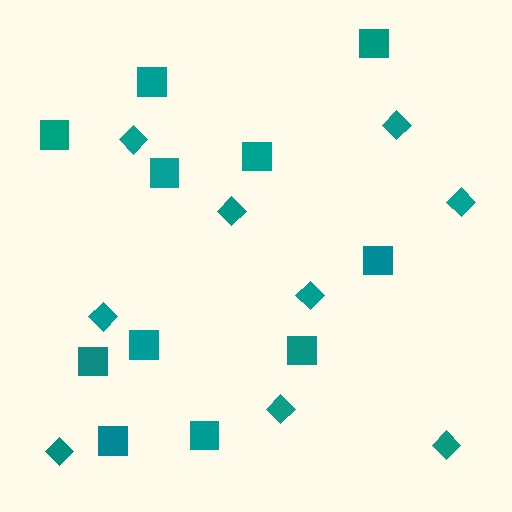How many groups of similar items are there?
There are 2 groups: one group of diamonds (9) and one group of squares (11).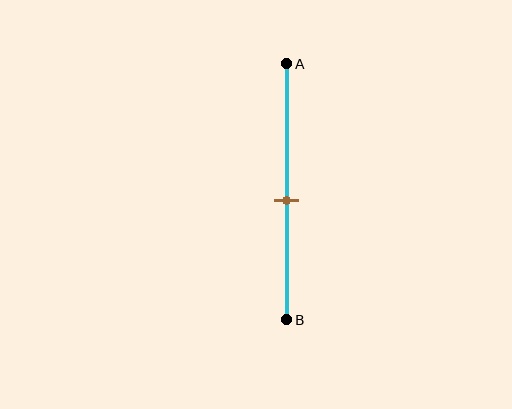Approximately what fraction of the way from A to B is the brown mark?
The brown mark is approximately 55% of the way from A to B.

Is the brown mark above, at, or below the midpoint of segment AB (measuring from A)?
The brown mark is below the midpoint of segment AB.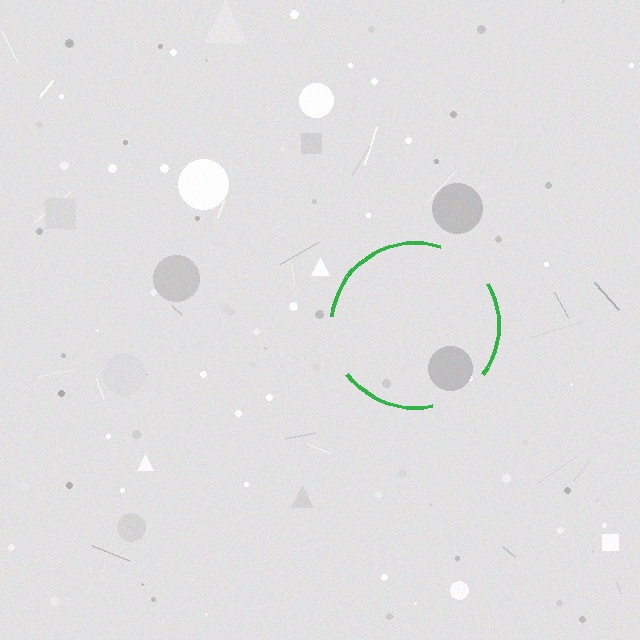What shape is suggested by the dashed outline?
The dashed outline suggests a circle.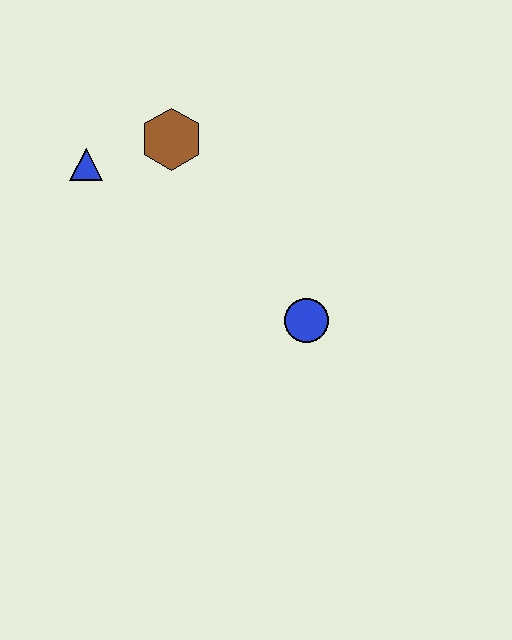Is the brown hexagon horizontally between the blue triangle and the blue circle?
Yes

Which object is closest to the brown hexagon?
The blue triangle is closest to the brown hexagon.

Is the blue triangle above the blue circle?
Yes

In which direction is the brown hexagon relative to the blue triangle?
The brown hexagon is to the right of the blue triangle.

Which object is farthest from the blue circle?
The blue triangle is farthest from the blue circle.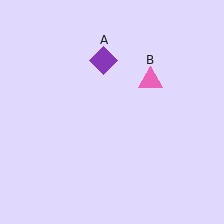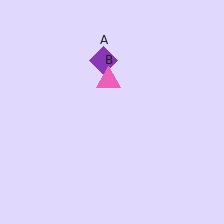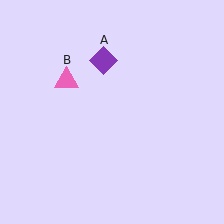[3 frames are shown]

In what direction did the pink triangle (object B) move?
The pink triangle (object B) moved left.